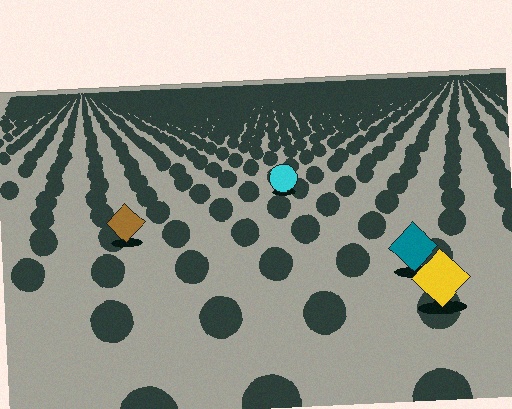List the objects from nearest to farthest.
From nearest to farthest: the yellow diamond, the teal diamond, the brown diamond, the cyan circle.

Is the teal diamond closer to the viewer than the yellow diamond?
No. The yellow diamond is closer — you can tell from the texture gradient: the ground texture is coarser near it.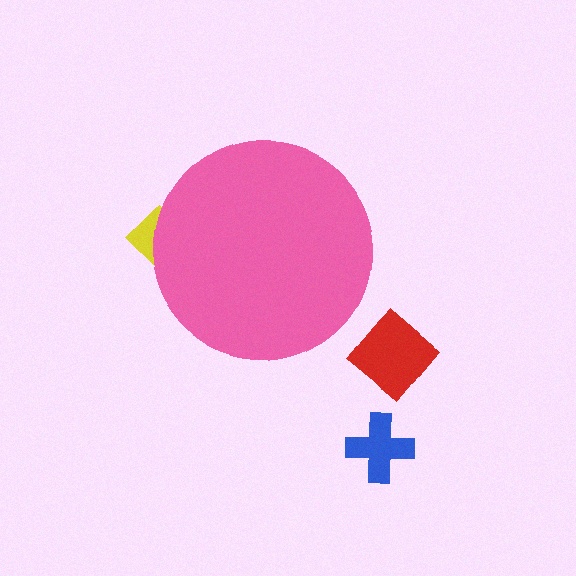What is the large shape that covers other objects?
A pink circle.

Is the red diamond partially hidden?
No, the red diamond is fully visible.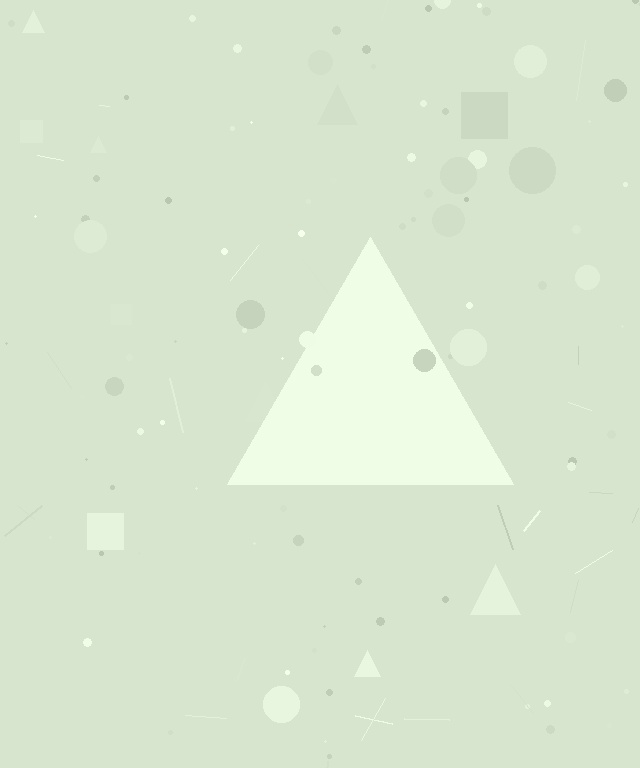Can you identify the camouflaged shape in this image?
The camouflaged shape is a triangle.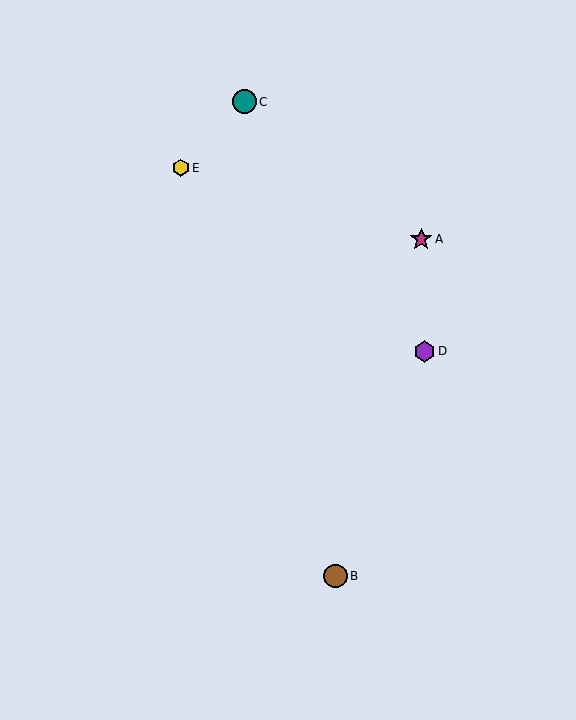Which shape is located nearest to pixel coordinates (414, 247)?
The magenta star (labeled A) at (421, 239) is nearest to that location.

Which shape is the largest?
The teal circle (labeled C) is the largest.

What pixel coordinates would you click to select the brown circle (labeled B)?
Click at (336, 576) to select the brown circle B.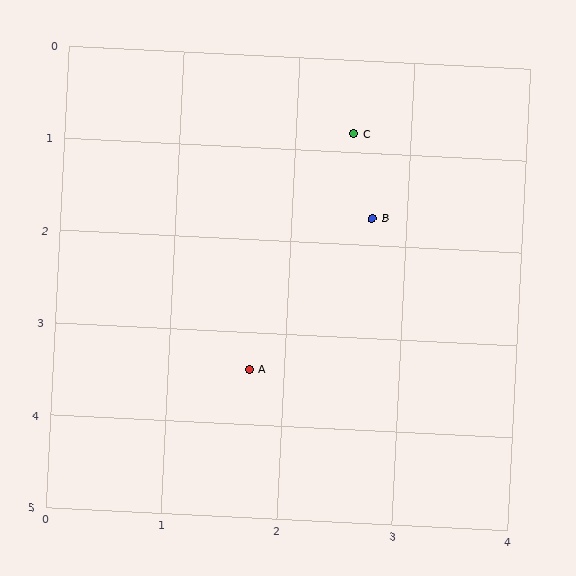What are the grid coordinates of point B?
Point B is at approximately (2.7, 1.7).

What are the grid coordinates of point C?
Point C is at approximately (2.5, 0.8).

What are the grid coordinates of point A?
Point A is at approximately (1.7, 3.4).